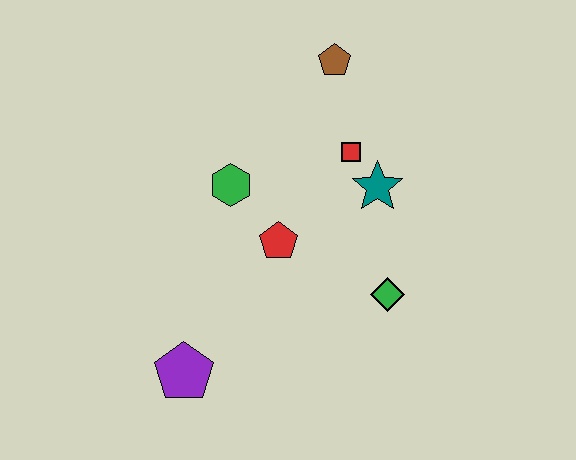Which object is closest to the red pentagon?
The green hexagon is closest to the red pentagon.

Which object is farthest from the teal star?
The purple pentagon is farthest from the teal star.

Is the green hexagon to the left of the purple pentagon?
No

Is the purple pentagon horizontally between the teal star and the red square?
No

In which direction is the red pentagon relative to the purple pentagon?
The red pentagon is above the purple pentagon.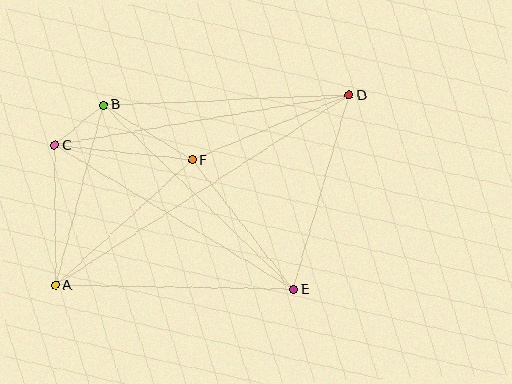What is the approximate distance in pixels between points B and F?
The distance between B and F is approximately 104 pixels.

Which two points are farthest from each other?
Points A and D are farthest from each other.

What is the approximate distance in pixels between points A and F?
The distance between A and F is approximately 185 pixels.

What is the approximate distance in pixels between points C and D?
The distance between C and D is approximately 298 pixels.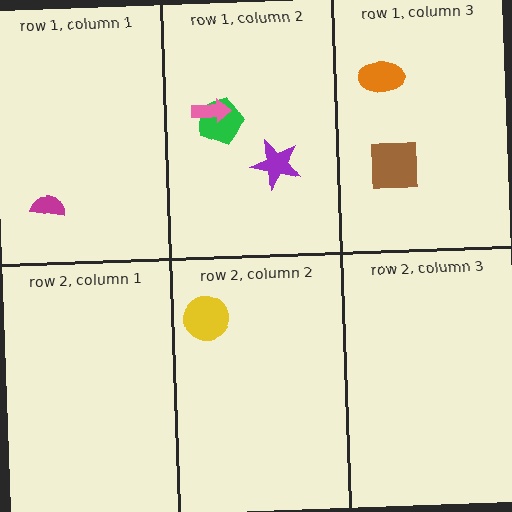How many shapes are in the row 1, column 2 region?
3.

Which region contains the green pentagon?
The row 1, column 2 region.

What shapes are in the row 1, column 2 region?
The green pentagon, the purple star, the pink arrow.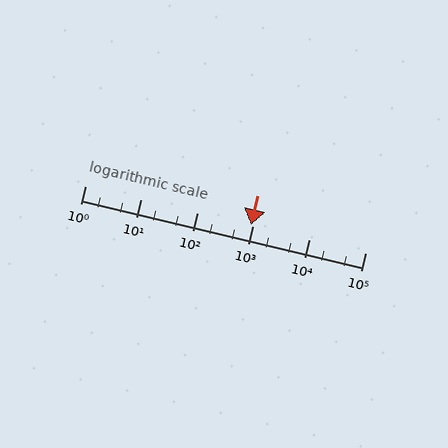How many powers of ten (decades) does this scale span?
The scale spans 5 decades, from 1 to 100000.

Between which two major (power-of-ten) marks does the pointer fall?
The pointer is between 100 and 1000.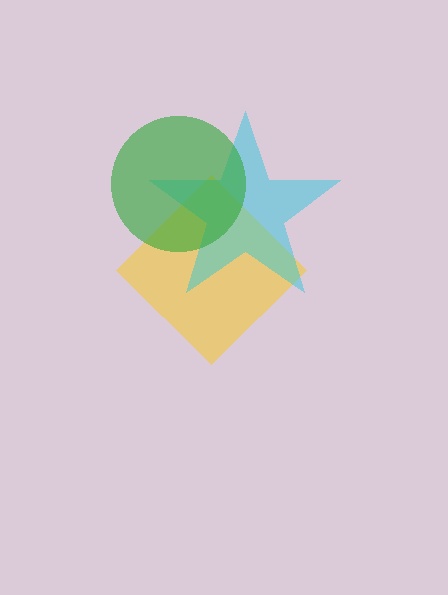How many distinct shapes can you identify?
There are 3 distinct shapes: a yellow diamond, a cyan star, a green circle.